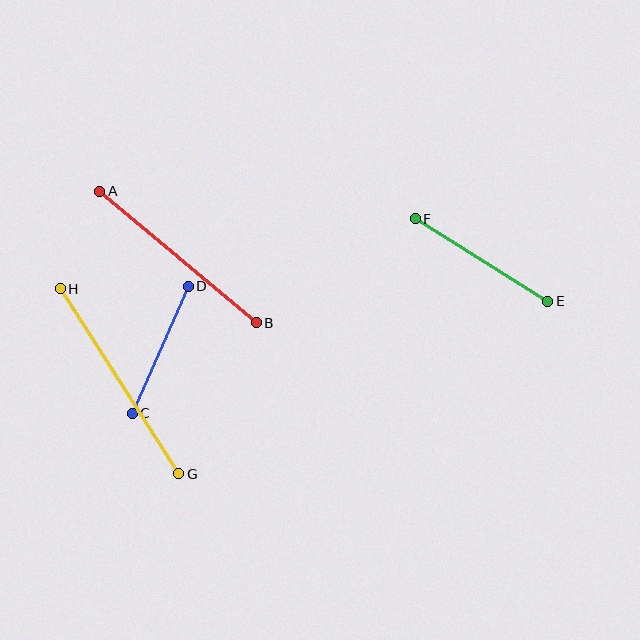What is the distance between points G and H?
The distance is approximately 220 pixels.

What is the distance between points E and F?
The distance is approximately 156 pixels.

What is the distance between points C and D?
The distance is approximately 139 pixels.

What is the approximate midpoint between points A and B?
The midpoint is at approximately (178, 257) pixels.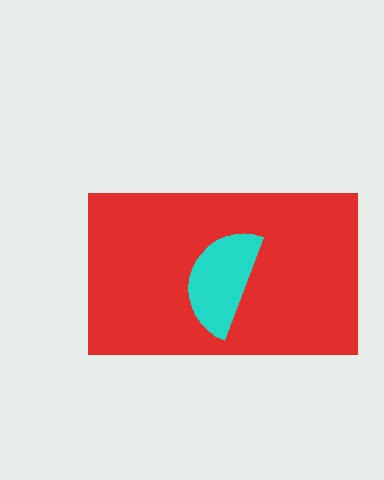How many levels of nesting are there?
2.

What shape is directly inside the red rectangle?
The cyan semicircle.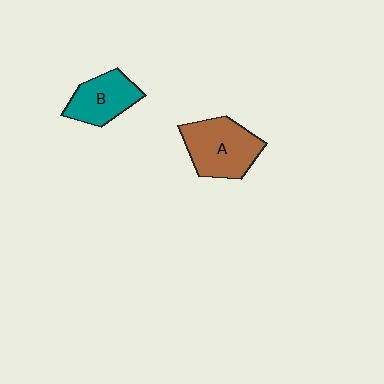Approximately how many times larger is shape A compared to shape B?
Approximately 1.3 times.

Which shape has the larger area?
Shape A (brown).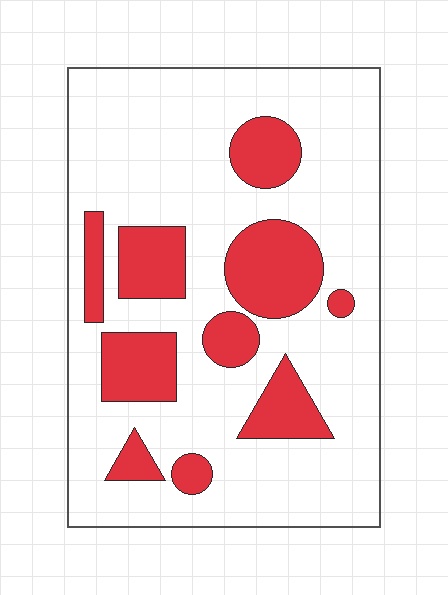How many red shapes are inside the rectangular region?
10.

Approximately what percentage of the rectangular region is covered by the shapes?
Approximately 25%.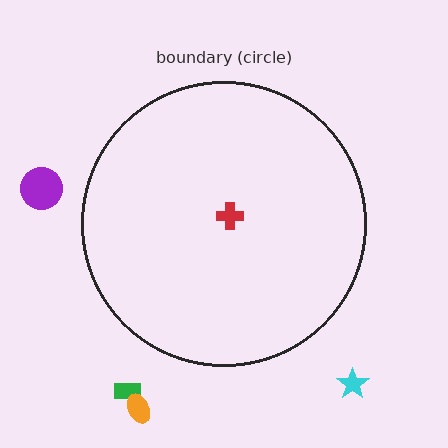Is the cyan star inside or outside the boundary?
Outside.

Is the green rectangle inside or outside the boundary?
Outside.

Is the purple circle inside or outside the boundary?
Outside.